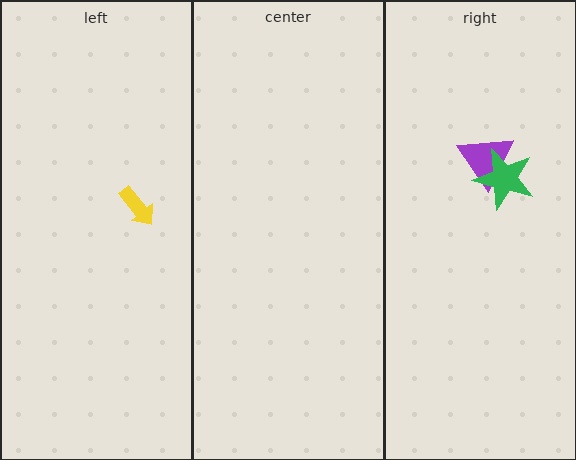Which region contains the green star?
The right region.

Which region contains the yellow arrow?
The left region.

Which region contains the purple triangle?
The right region.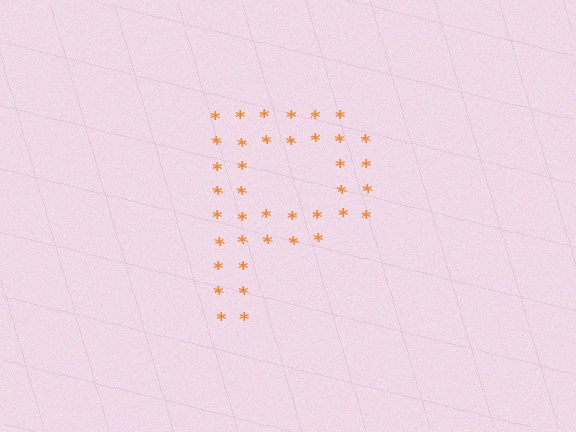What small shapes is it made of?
It is made of small asterisks.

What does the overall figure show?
The overall figure shows the letter P.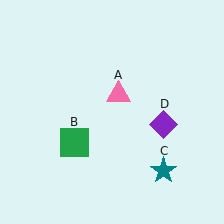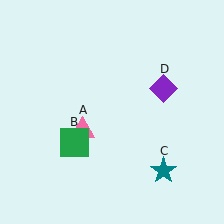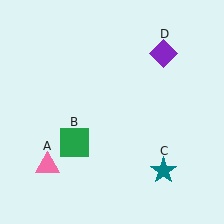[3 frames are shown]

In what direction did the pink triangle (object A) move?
The pink triangle (object A) moved down and to the left.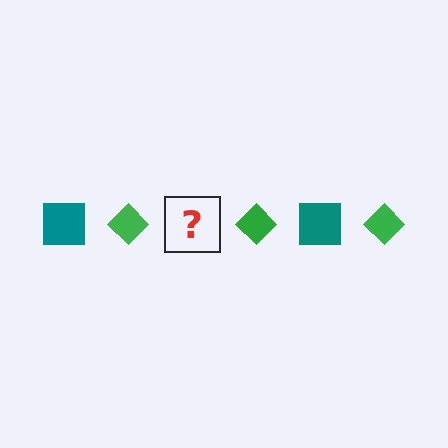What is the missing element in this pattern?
The missing element is a teal square.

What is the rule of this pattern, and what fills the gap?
The rule is that the pattern alternates between teal square and green diamond. The gap should be filled with a teal square.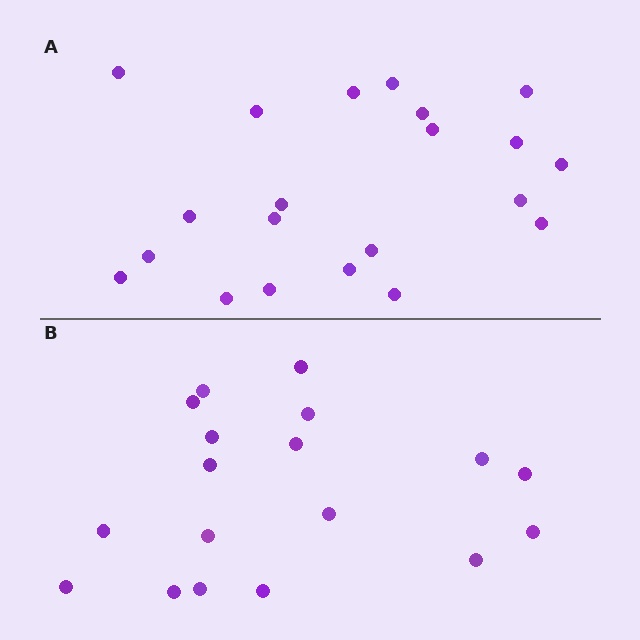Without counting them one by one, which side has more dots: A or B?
Region A (the top region) has more dots.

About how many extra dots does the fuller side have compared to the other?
Region A has just a few more — roughly 2 or 3 more dots than region B.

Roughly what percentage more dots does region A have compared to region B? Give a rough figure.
About 15% more.